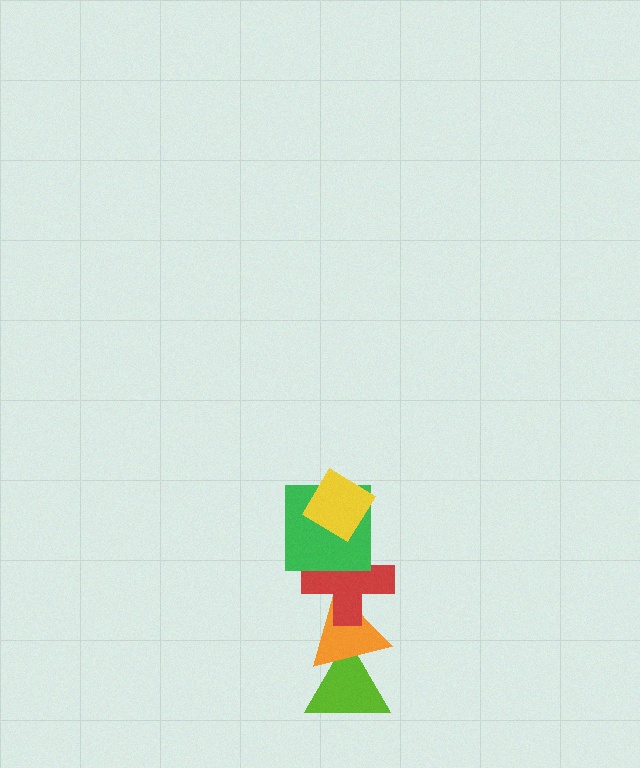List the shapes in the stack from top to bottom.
From top to bottom: the yellow diamond, the green square, the red cross, the orange triangle, the lime triangle.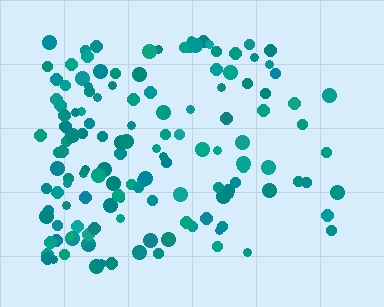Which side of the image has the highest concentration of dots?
The left.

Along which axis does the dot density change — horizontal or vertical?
Horizontal.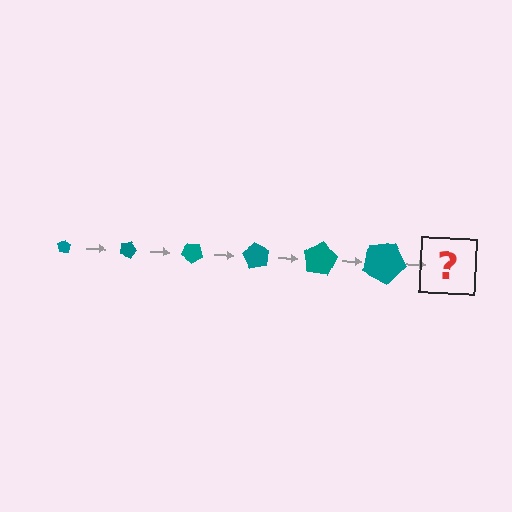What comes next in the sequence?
The next element should be a pentagon, larger than the previous one and rotated 120 degrees from the start.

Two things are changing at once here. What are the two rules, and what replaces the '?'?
The two rules are that the pentagon grows larger each step and it rotates 20 degrees each step. The '?' should be a pentagon, larger than the previous one and rotated 120 degrees from the start.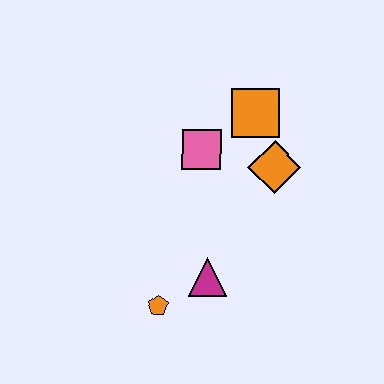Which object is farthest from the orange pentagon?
The orange square is farthest from the orange pentagon.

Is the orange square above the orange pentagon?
Yes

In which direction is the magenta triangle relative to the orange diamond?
The magenta triangle is below the orange diamond.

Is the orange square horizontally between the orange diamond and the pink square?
Yes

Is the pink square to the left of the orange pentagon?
No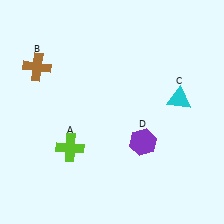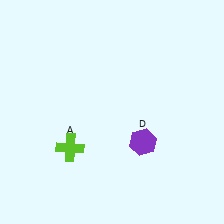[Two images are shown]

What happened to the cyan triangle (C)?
The cyan triangle (C) was removed in Image 2. It was in the top-right area of Image 1.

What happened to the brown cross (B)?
The brown cross (B) was removed in Image 2. It was in the top-left area of Image 1.